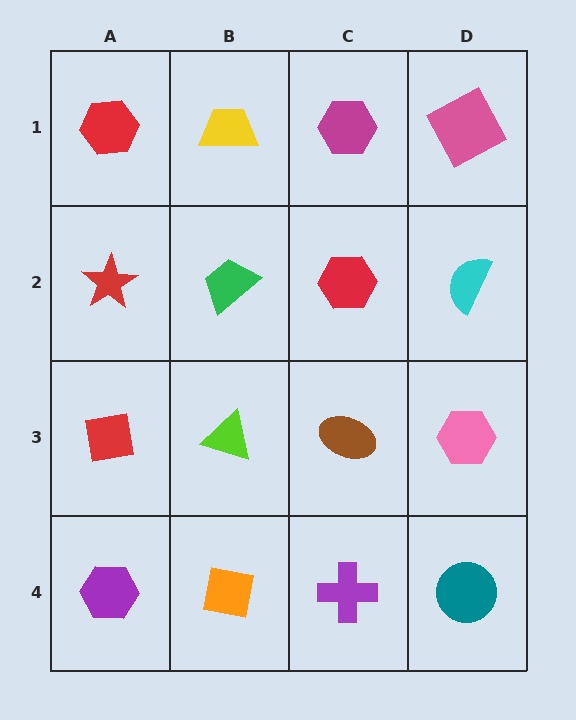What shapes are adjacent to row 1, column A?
A red star (row 2, column A), a yellow trapezoid (row 1, column B).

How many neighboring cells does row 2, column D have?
3.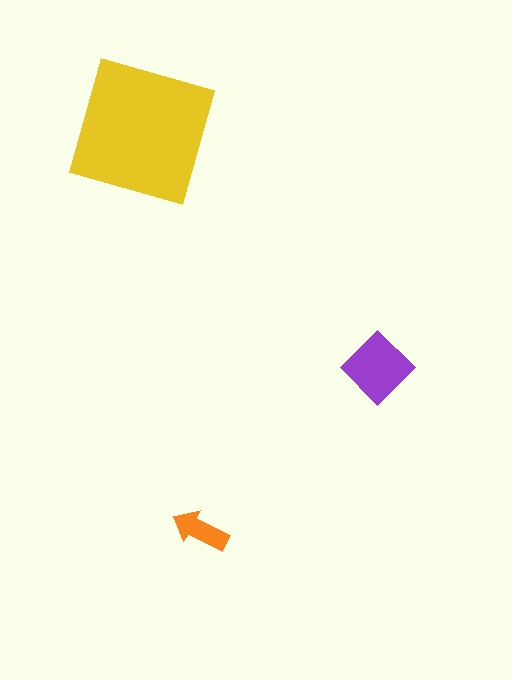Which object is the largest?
The yellow square.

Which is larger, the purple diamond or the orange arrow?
The purple diamond.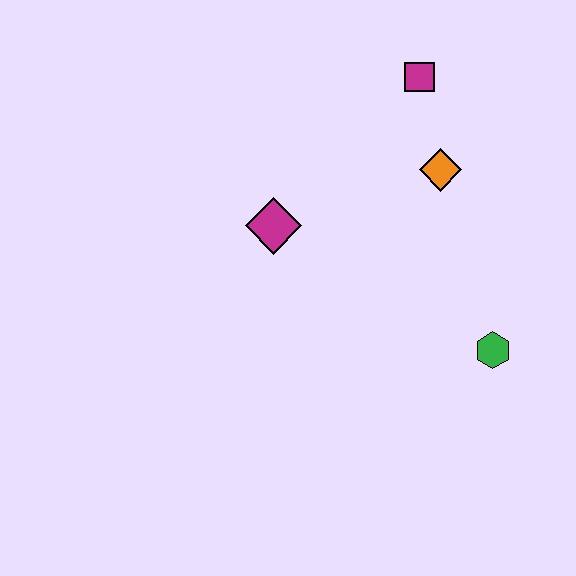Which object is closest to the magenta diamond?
The orange diamond is closest to the magenta diamond.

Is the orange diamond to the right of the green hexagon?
No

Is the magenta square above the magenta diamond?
Yes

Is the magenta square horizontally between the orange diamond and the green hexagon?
No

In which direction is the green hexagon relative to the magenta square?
The green hexagon is below the magenta square.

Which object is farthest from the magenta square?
The green hexagon is farthest from the magenta square.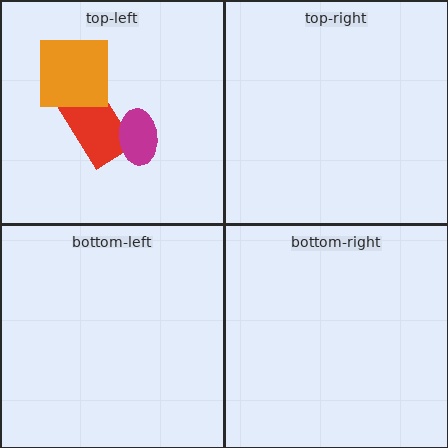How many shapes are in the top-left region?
3.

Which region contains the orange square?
The top-left region.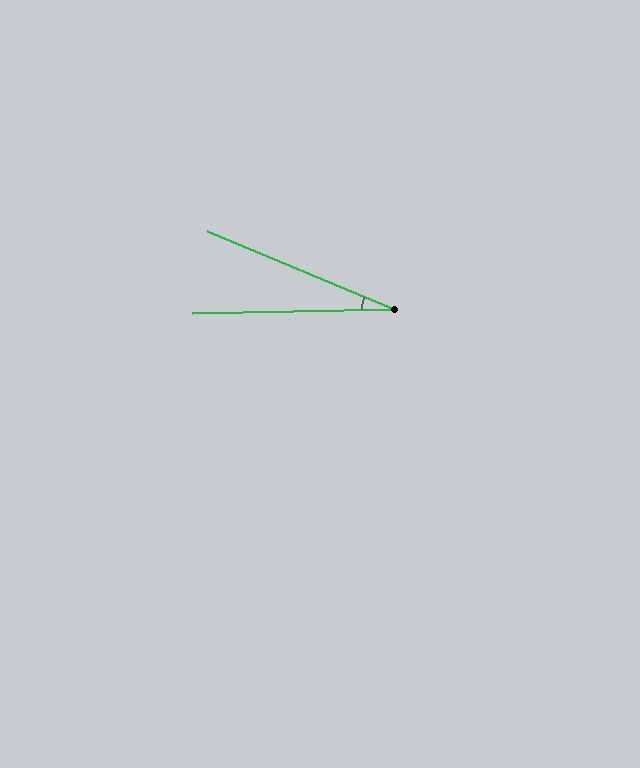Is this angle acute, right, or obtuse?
It is acute.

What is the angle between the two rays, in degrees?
Approximately 24 degrees.